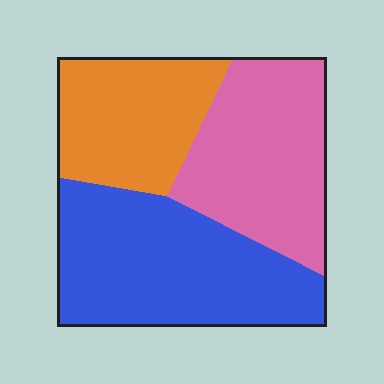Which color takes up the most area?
Blue, at roughly 40%.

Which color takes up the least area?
Orange, at roughly 25%.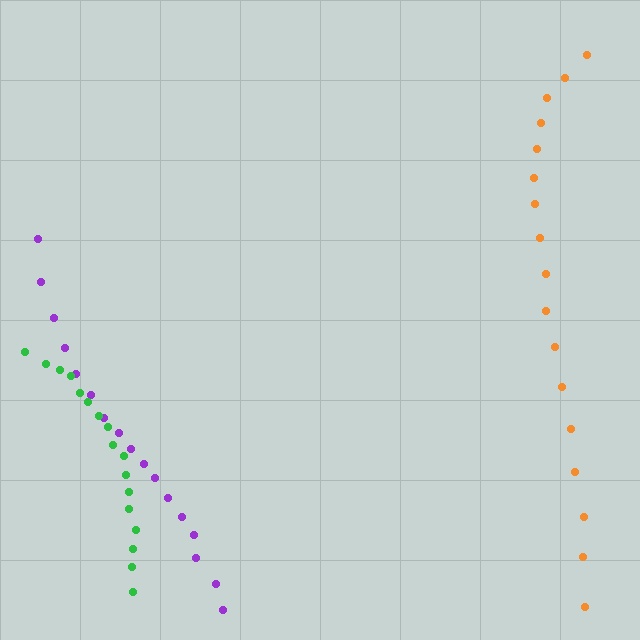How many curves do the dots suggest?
There are 3 distinct paths.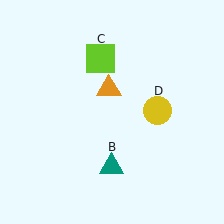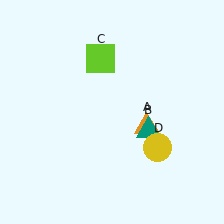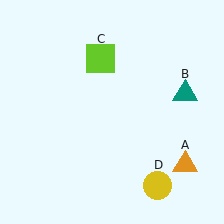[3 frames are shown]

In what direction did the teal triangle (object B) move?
The teal triangle (object B) moved up and to the right.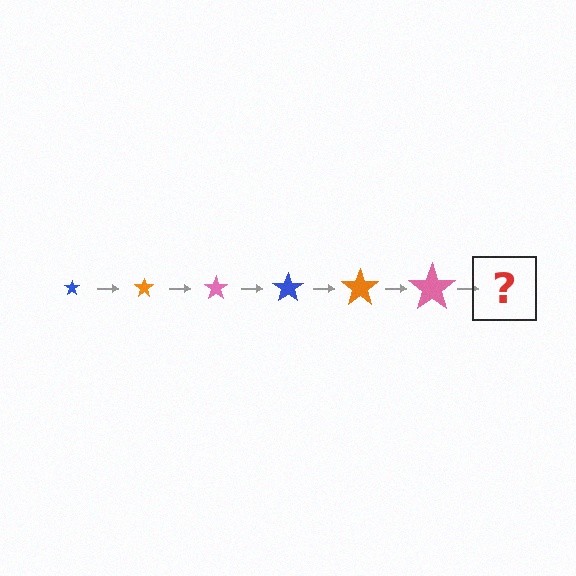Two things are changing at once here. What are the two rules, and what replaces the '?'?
The two rules are that the star grows larger each step and the color cycles through blue, orange, and pink. The '?' should be a blue star, larger than the previous one.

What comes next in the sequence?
The next element should be a blue star, larger than the previous one.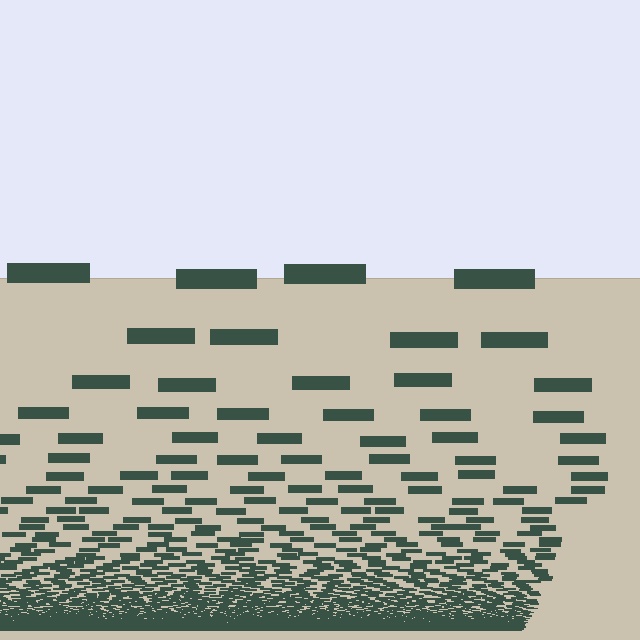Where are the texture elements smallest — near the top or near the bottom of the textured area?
Near the bottom.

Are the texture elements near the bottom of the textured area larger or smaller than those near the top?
Smaller. The gradient is inverted — elements near the bottom are smaller and denser.